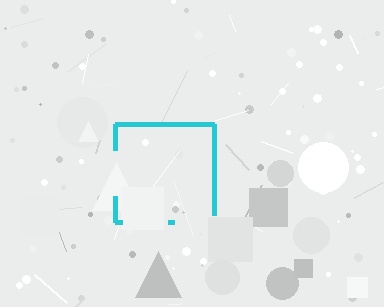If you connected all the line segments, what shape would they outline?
They would outline a square.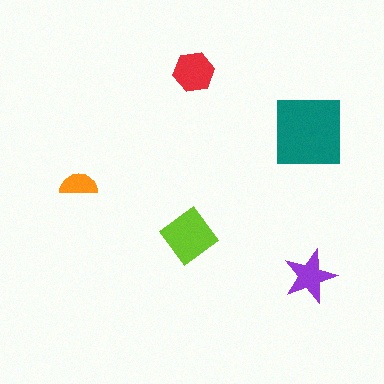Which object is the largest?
The teal square.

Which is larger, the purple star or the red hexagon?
The red hexagon.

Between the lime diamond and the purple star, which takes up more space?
The lime diamond.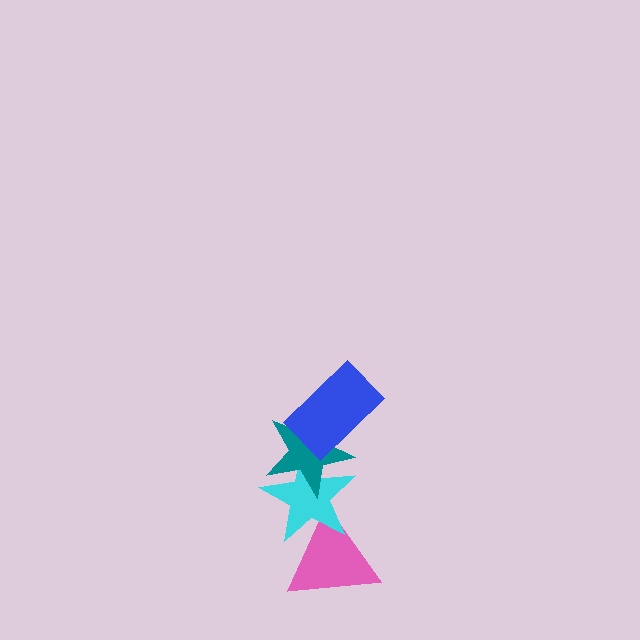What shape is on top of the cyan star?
The teal star is on top of the cyan star.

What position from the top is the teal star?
The teal star is 2nd from the top.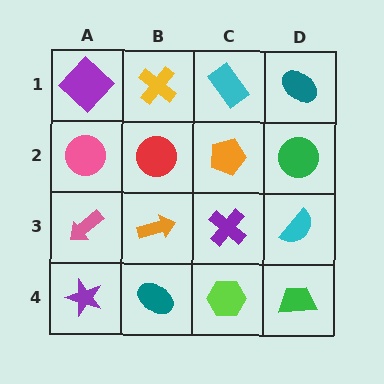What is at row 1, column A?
A purple diamond.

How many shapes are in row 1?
4 shapes.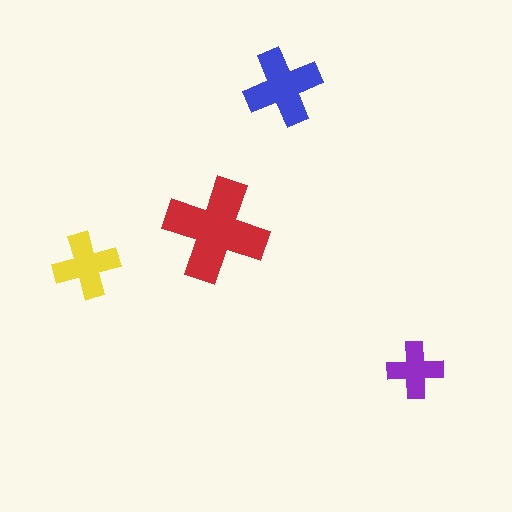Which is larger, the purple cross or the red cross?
The red one.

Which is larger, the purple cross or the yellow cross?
The yellow one.